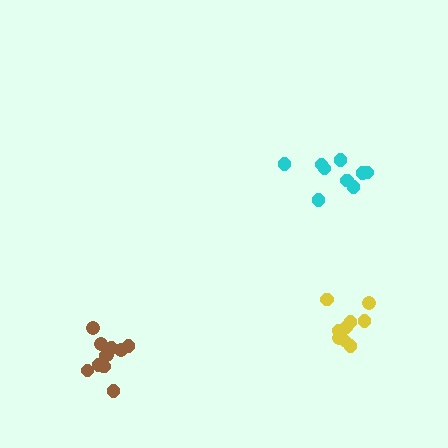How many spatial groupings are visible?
There are 3 spatial groupings.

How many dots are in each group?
Group 1: 9 dots, Group 2: 9 dots, Group 3: 11 dots (29 total).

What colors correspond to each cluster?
The clusters are colored: yellow, cyan, brown.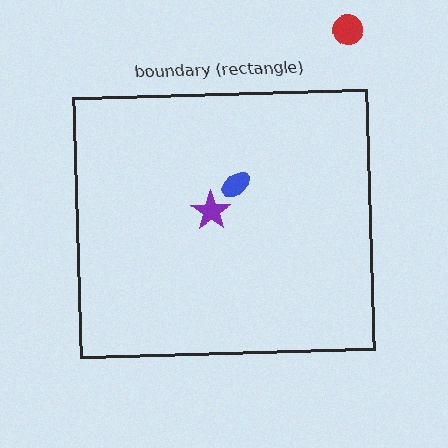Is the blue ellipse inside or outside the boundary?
Inside.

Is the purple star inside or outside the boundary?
Inside.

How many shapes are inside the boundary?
2 inside, 1 outside.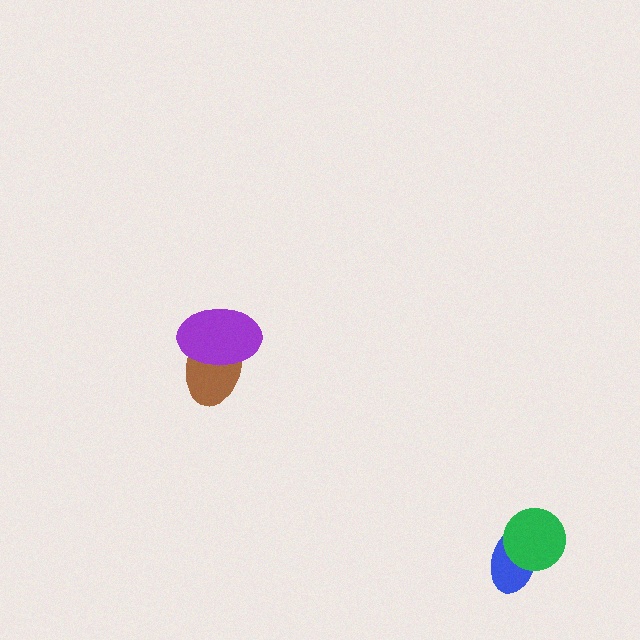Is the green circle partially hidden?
No, no other shape covers it.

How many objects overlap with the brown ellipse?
1 object overlaps with the brown ellipse.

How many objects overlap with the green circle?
1 object overlaps with the green circle.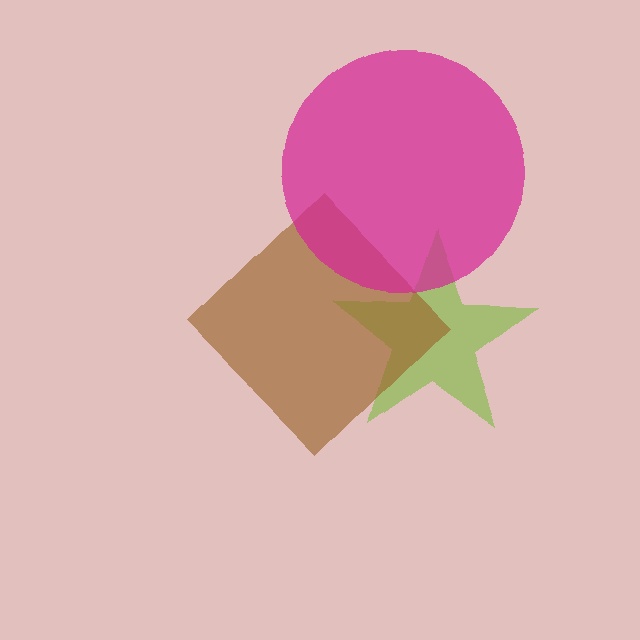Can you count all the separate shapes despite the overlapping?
Yes, there are 3 separate shapes.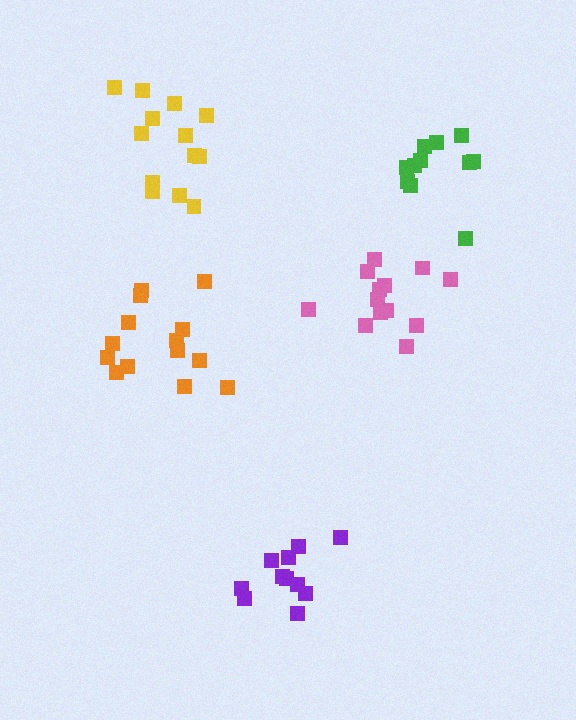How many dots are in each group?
Group 1: 14 dots, Group 2: 11 dots, Group 3: 13 dots, Group 4: 13 dots, Group 5: 11 dots (62 total).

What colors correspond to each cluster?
The clusters are colored: orange, green, yellow, pink, purple.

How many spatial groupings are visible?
There are 5 spatial groupings.